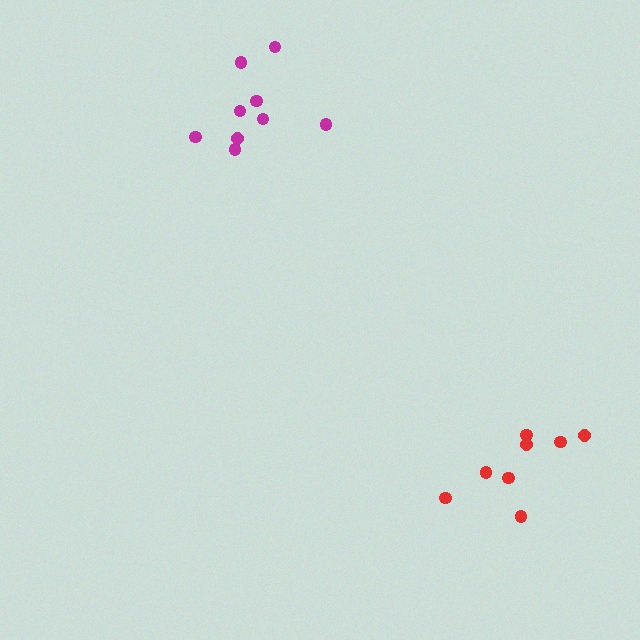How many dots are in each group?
Group 1: 9 dots, Group 2: 8 dots (17 total).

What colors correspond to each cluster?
The clusters are colored: magenta, red.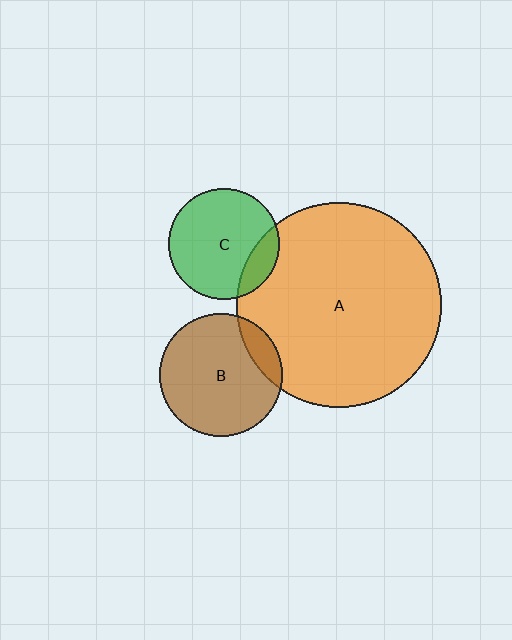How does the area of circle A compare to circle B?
Approximately 2.8 times.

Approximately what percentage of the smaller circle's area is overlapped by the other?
Approximately 15%.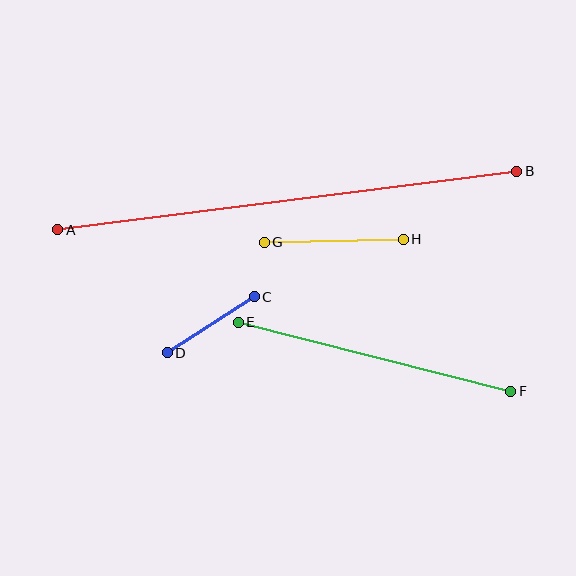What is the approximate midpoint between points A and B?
The midpoint is at approximately (287, 200) pixels.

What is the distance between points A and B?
The distance is approximately 463 pixels.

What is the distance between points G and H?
The distance is approximately 139 pixels.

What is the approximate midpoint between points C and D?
The midpoint is at approximately (211, 325) pixels.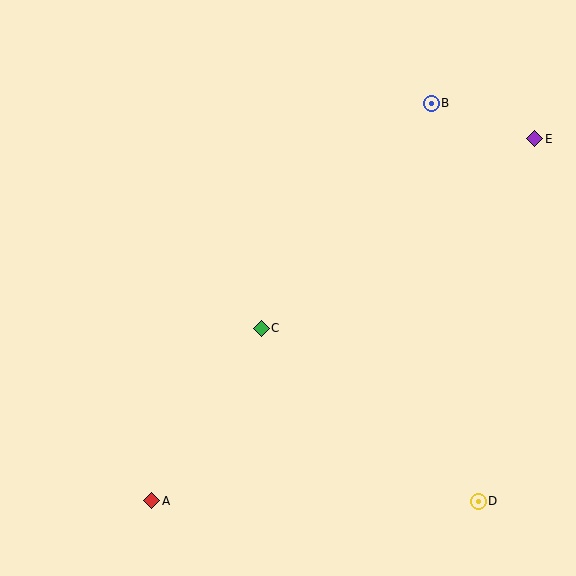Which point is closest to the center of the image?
Point C at (261, 328) is closest to the center.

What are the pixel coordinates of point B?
Point B is at (431, 103).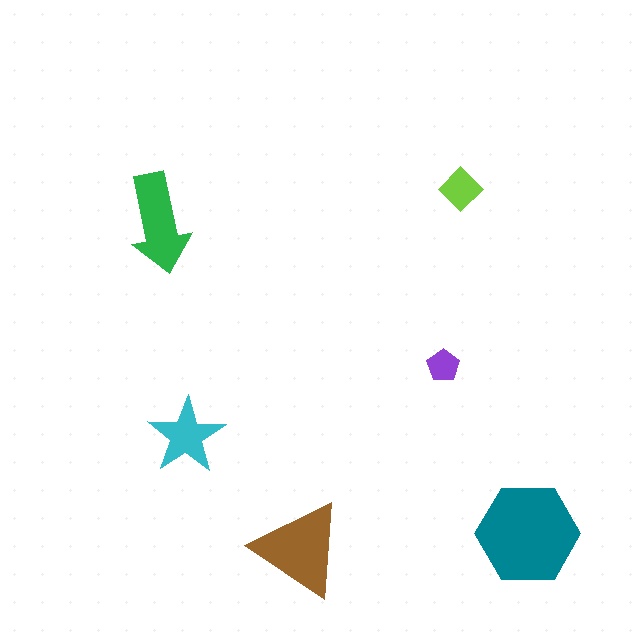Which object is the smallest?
The purple pentagon.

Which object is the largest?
The teal hexagon.